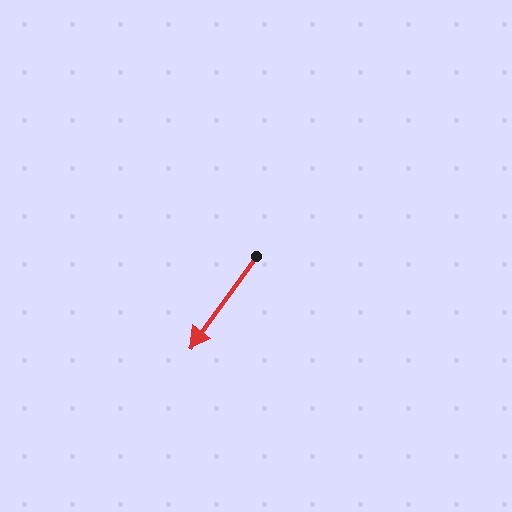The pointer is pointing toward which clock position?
Roughly 7 o'clock.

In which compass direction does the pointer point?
Southwest.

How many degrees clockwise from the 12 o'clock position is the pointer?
Approximately 216 degrees.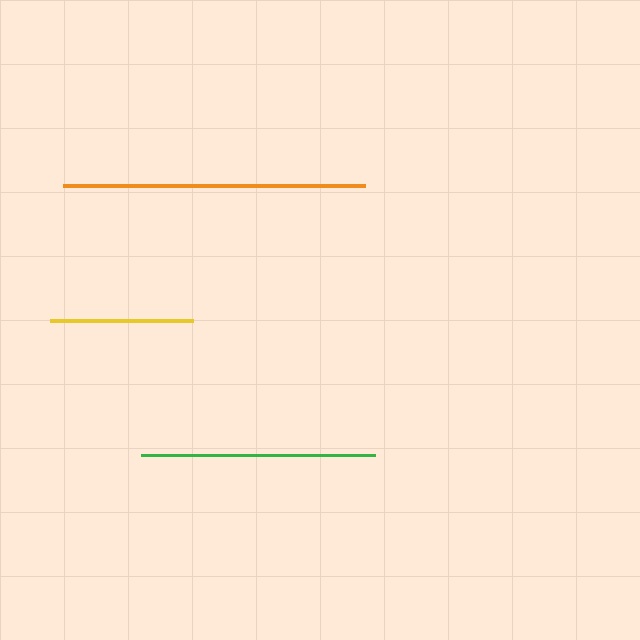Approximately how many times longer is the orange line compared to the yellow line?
The orange line is approximately 2.1 times the length of the yellow line.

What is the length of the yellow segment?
The yellow segment is approximately 143 pixels long.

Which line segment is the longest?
The orange line is the longest at approximately 301 pixels.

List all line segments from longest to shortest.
From longest to shortest: orange, green, yellow.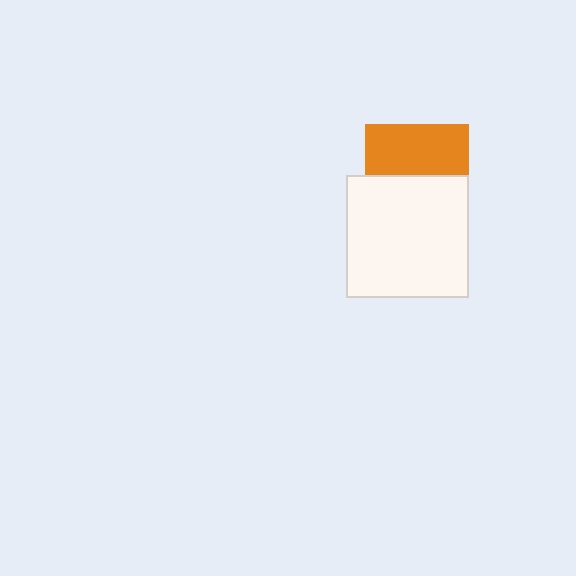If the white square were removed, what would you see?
You would see the complete orange square.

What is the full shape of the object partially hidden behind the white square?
The partially hidden object is an orange square.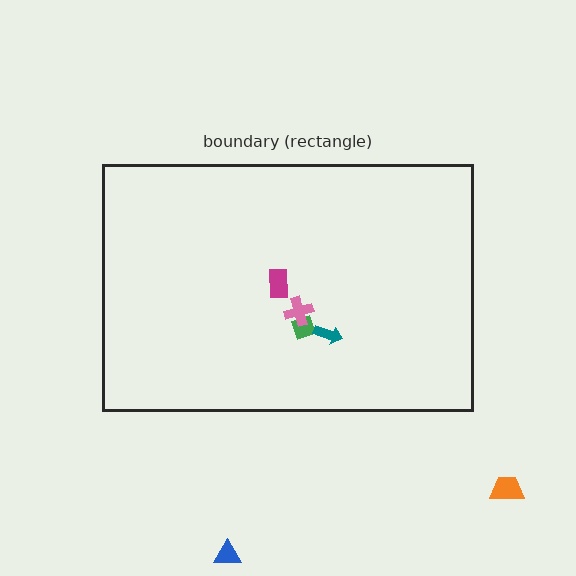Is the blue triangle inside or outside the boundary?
Outside.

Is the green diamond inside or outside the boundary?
Inside.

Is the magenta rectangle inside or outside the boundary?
Inside.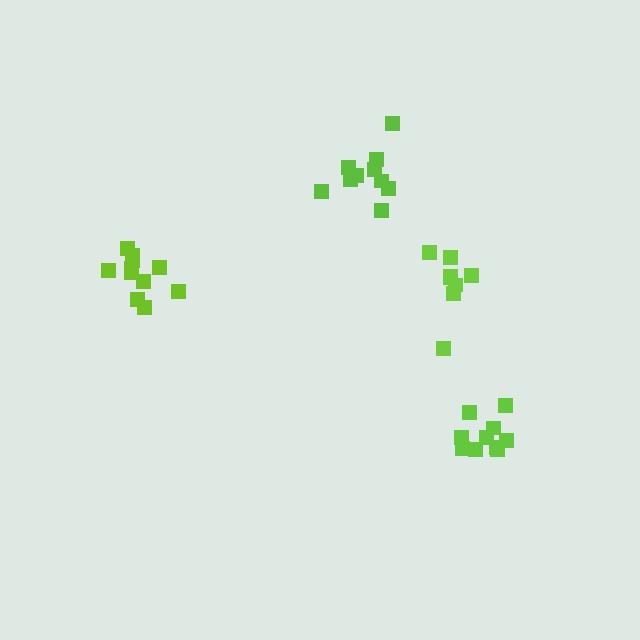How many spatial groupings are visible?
There are 4 spatial groupings.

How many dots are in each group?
Group 1: 10 dots, Group 2: 10 dots, Group 3: 11 dots, Group 4: 8 dots (39 total).